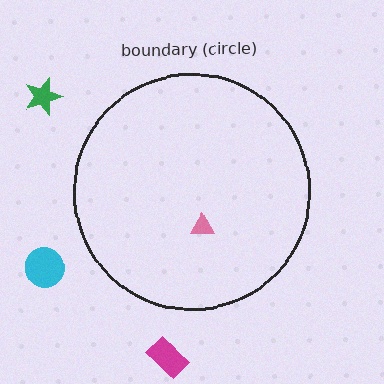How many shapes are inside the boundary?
1 inside, 3 outside.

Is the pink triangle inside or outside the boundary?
Inside.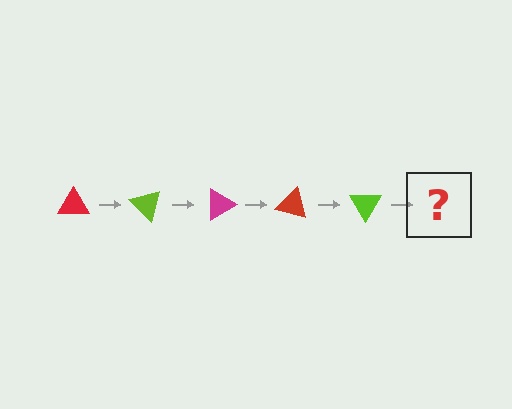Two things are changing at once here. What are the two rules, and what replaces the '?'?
The two rules are that it rotates 45 degrees each step and the color cycles through red, lime, and magenta. The '?' should be a magenta triangle, rotated 225 degrees from the start.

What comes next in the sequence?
The next element should be a magenta triangle, rotated 225 degrees from the start.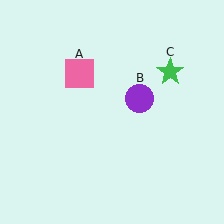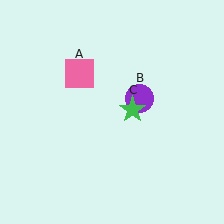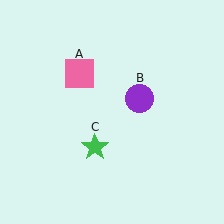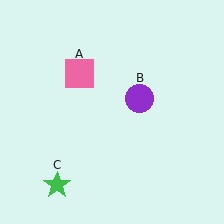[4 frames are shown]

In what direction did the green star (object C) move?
The green star (object C) moved down and to the left.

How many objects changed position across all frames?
1 object changed position: green star (object C).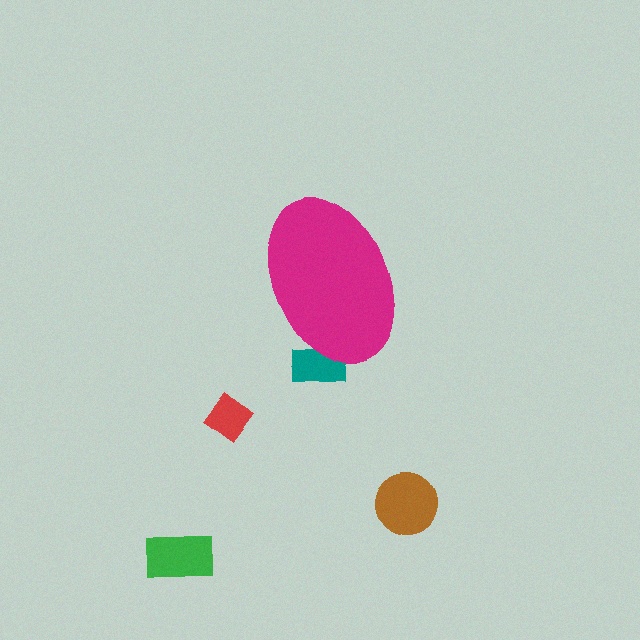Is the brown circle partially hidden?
No, the brown circle is fully visible.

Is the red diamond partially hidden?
No, the red diamond is fully visible.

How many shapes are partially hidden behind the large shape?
1 shape is partially hidden.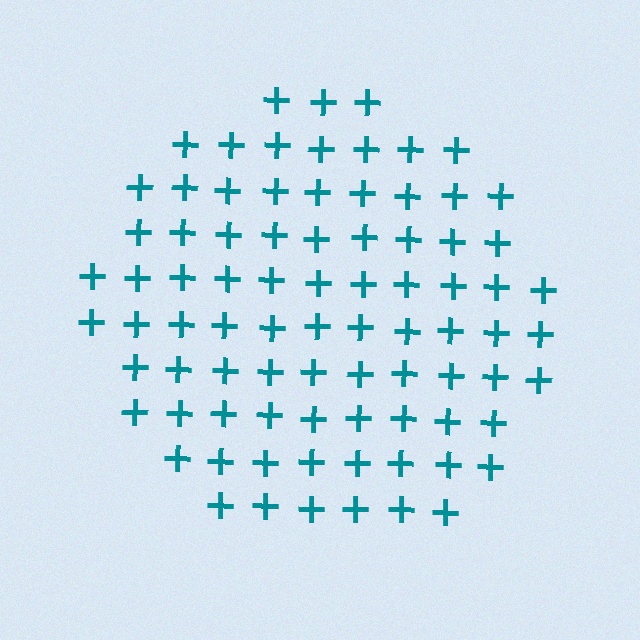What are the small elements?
The small elements are plus signs.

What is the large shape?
The large shape is a circle.